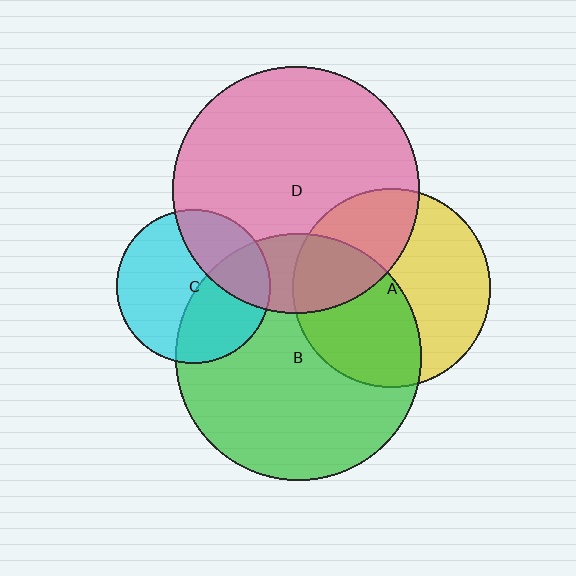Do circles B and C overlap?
Yes.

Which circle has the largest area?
Circle D (pink).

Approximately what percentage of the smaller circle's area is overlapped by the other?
Approximately 40%.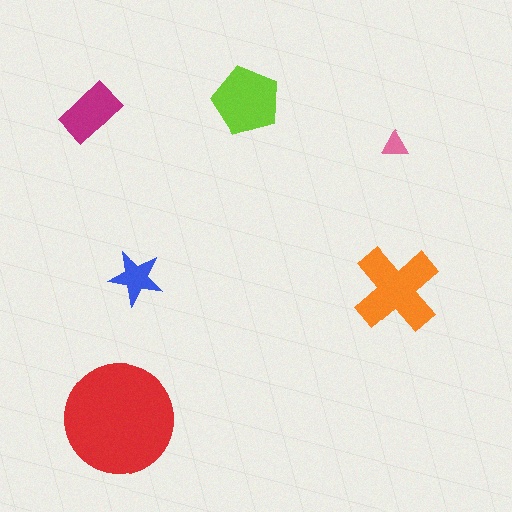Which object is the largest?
The red circle.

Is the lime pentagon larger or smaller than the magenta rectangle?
Larger.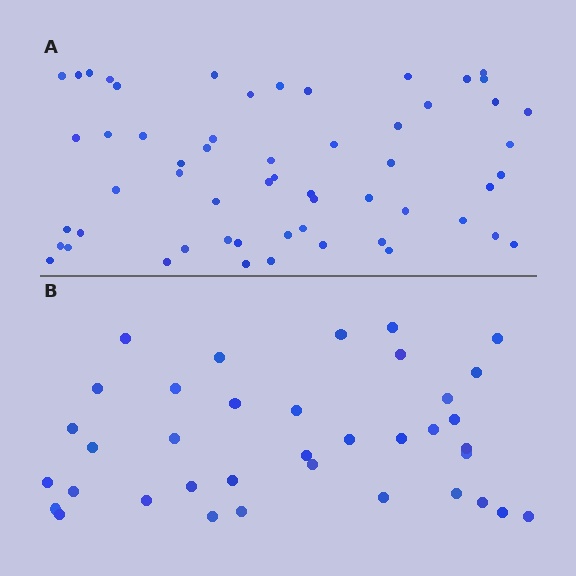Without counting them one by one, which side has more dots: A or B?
Region A (the top region) has more dots.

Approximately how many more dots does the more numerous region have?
Region A has approximately 20 more dots than region B.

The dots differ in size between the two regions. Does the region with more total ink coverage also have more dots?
No. Region B has more total ink coverage because its dots are larger, but region A actually contains more individual dots. Total area can be misleading — the number of items is what matters here.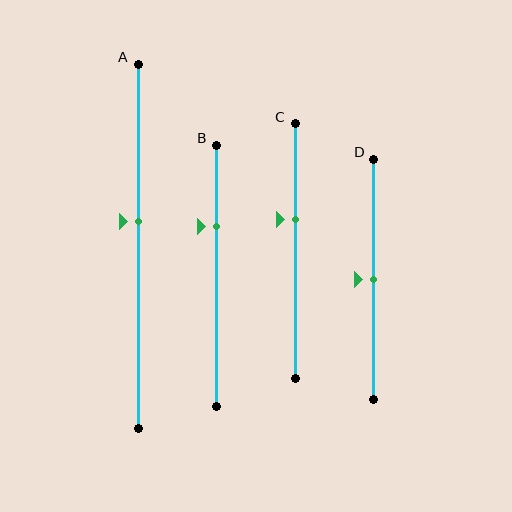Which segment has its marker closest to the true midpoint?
Segment D has its marker closest to the true midpoint.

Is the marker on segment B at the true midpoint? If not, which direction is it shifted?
No, the marker on segment B is shifted upward by about 19% of the segment length.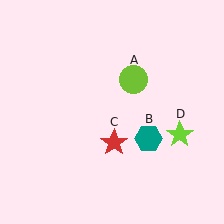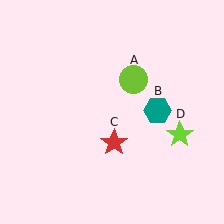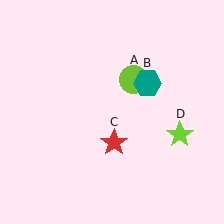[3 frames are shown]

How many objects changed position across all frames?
1 object changed position: teal hexagon (object B).